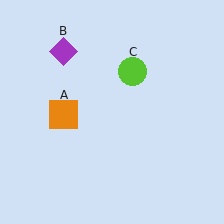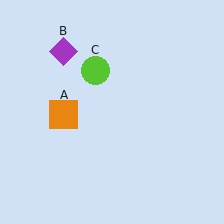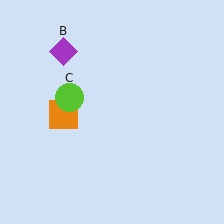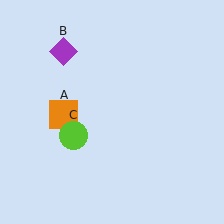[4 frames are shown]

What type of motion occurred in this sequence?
The lime circle (object C) rotated counterclockwise around the center of the scene.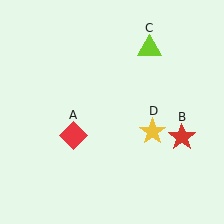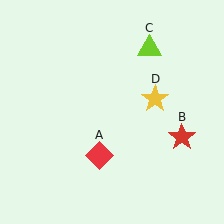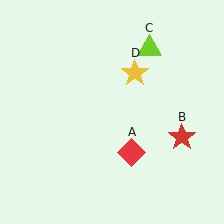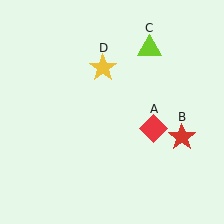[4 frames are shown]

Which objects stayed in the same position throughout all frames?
Red star (object B) and lime triangle (object C) remained stationary.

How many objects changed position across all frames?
2 objects changed position: red diamond (object A), yellow star (object D).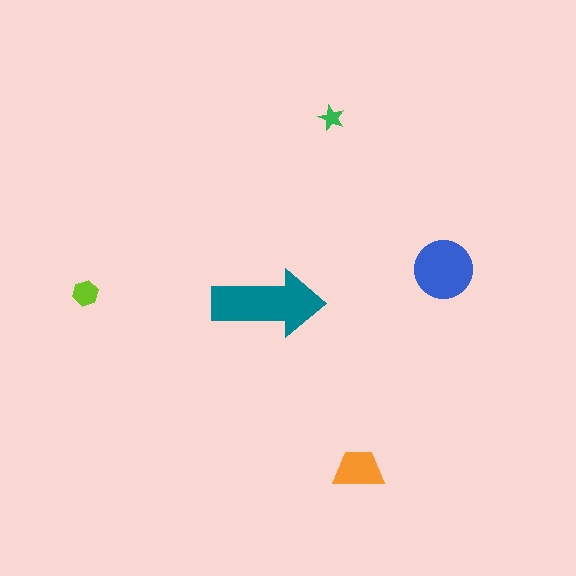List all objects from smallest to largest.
The green star, the lime hexagon, the orange trapezoid, the blue circle, the teal arrow.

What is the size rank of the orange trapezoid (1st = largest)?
3rd.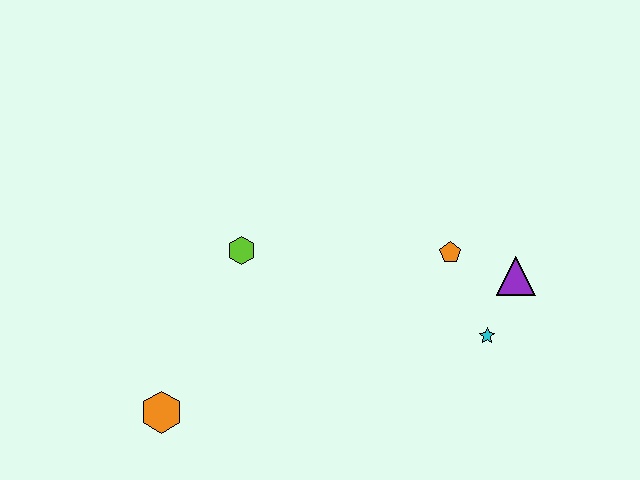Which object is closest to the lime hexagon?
The orange hexagon is closest to the lime hexagon.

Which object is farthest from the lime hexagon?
The purple triangle is farthest from the lime hexagon.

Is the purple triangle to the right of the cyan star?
Yes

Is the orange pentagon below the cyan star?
No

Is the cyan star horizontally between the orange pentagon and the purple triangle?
Yes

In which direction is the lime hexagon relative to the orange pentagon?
The lime hexagon is to the left of the orange pentagon.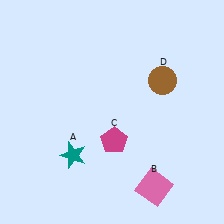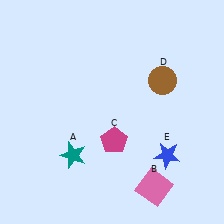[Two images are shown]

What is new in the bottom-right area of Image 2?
A blue star (E) was added in the bottom-right area of Image 2.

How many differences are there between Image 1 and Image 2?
There is 1 difference between the two images.